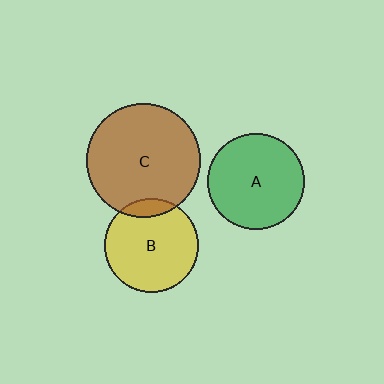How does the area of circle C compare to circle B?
Approximately 1.5 times.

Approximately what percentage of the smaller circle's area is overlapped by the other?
Approximately 10%.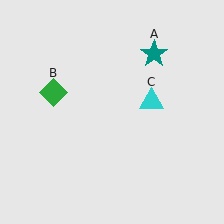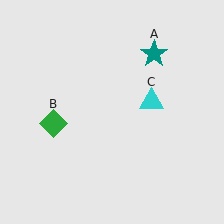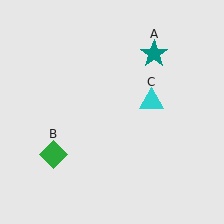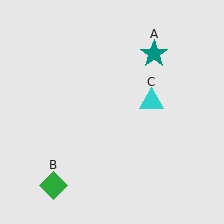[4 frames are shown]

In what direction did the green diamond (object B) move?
The green diamond (object B) moved down.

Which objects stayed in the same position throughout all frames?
Teal star (object A) and cyan triangle (object C) remained stationary.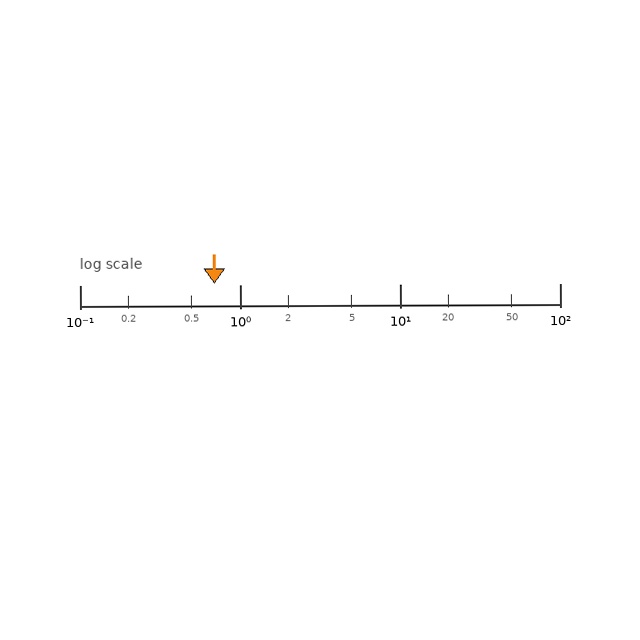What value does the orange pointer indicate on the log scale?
The pointer indicates approximately 0.69.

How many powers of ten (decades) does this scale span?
The scale spans 3 decades, from 0.1 to 100.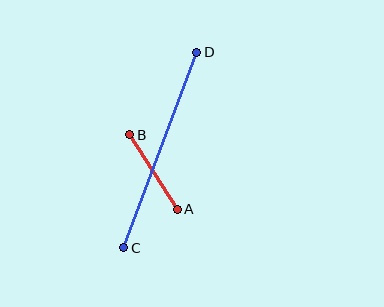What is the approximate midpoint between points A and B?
The midpoint is at approximately (154, 172) pixels.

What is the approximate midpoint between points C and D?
The midpoint is at approximately (160, 150) pixels.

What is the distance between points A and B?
The distance is approximately 88 pixels.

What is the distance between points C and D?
The distance is approximately 209 pixels.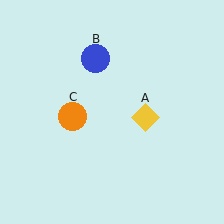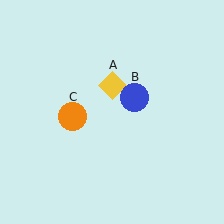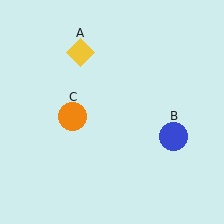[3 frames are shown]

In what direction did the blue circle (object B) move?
The blue circle (object B) moved down and to the right.